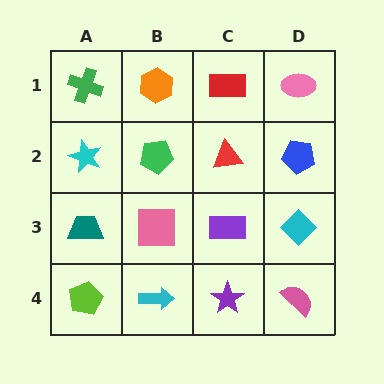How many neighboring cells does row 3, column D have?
3.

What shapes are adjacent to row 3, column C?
A red triangle (row 2, column C), a purple star (row 4, column C), a pink square (row 3, column B), a cyan diamond (row 3, column D).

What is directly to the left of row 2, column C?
A green pentagon.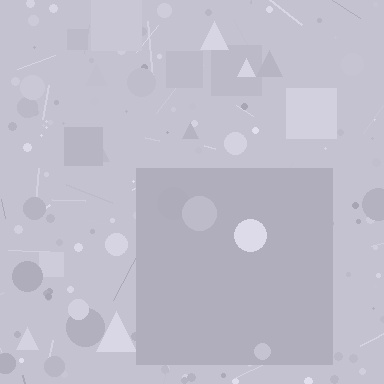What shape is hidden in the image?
A square is hidden in the image.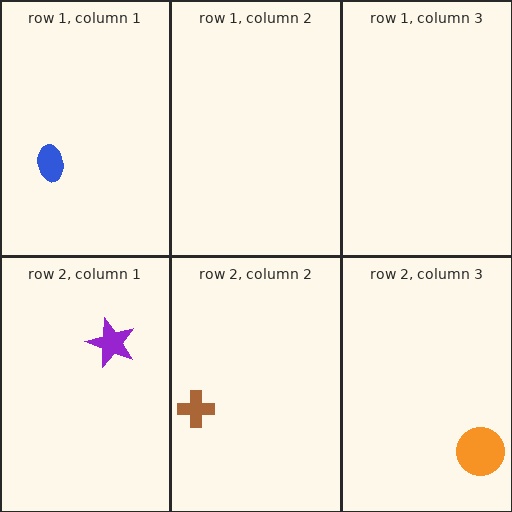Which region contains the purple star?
The row 2, column 1 region.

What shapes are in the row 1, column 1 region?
The blue ellipse.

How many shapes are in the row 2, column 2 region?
1.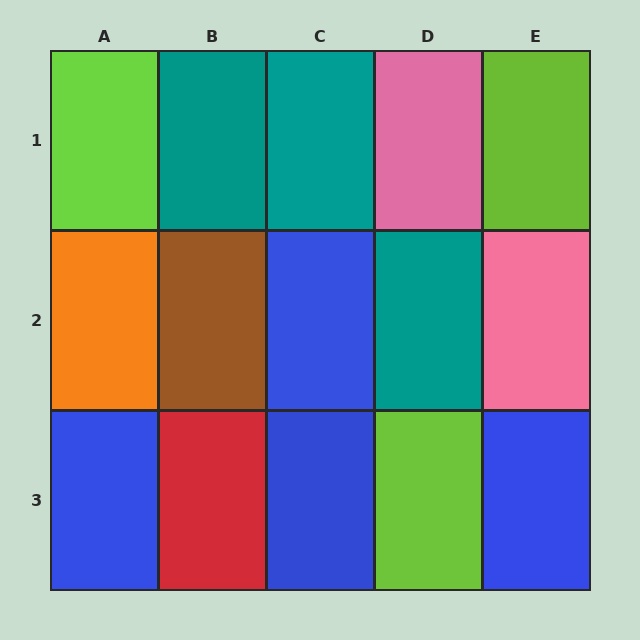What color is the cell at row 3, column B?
Red.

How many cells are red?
1 cell is red.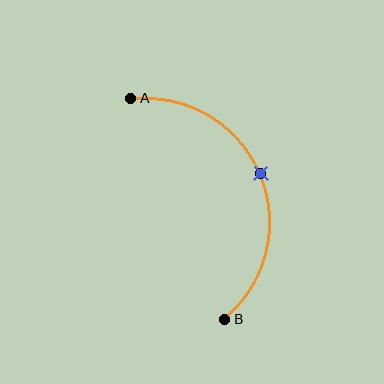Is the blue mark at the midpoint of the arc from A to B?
Yes. The blue mark lies on the arc at equal arc-length from both A and B — it is the arc midpoint.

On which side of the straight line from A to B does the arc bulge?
The arc bulges to the right of the straight line connecting A and B.